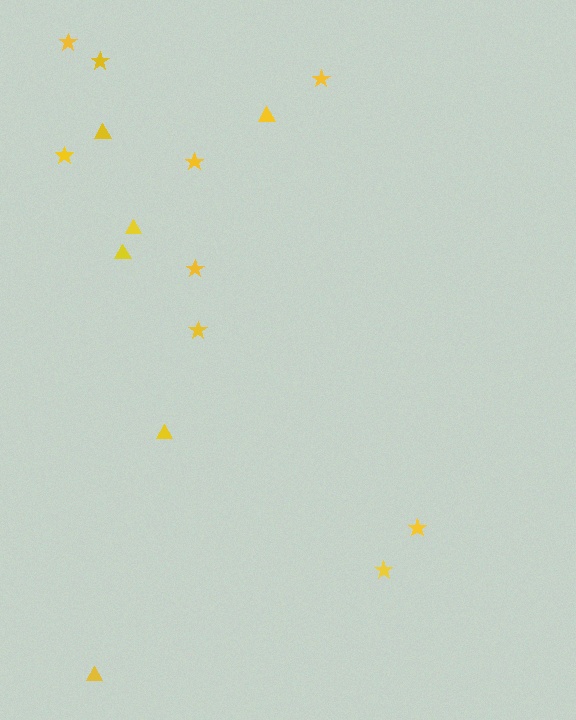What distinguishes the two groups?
There are 2 groups: one group of stars (9) and one group of triangles (6).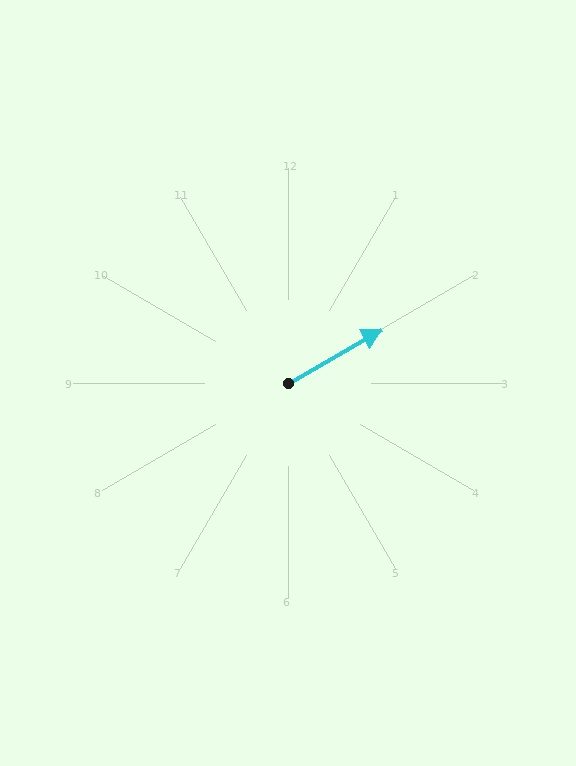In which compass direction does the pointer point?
Northeast.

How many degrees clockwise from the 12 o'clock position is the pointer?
Approximately 60 degrees.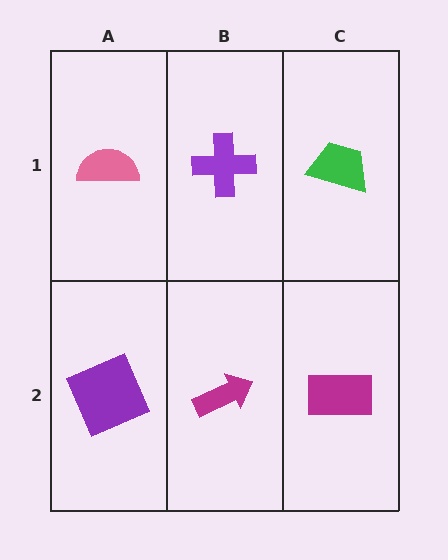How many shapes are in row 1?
3 shapes.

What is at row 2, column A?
A purple square.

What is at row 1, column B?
A purple cross.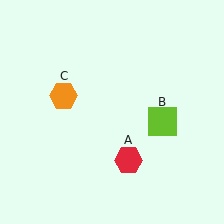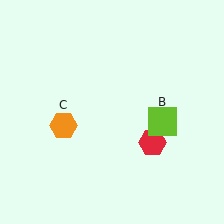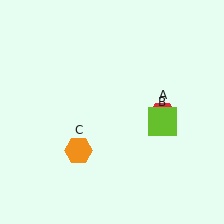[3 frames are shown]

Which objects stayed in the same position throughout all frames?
Lime square (object B) remained stationary.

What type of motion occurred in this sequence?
The red hexagon (object A), orange hexagon (object C) rotated counterclockwise around the center of the scene.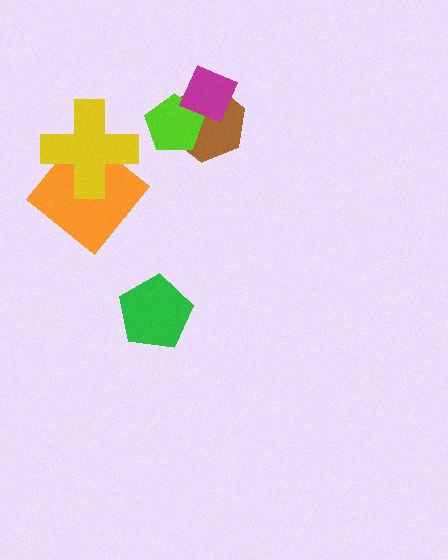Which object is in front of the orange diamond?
The yellow cross is in front of the orange diamond.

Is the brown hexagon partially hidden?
Yes, it is partially covered by another shape.